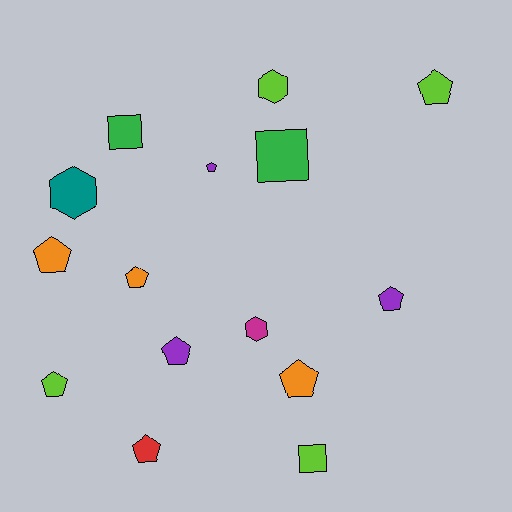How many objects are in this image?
There are 15 objects.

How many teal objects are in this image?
There is 1 teal object.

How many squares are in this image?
There are 3 squares.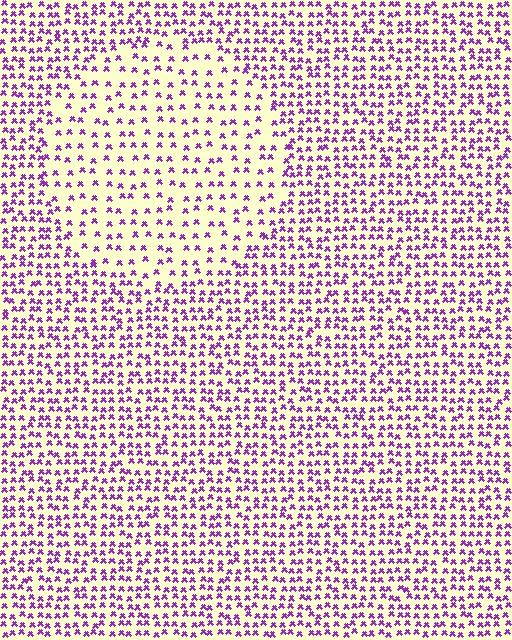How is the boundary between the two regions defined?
The boundary is defined by a change in element density (approximately 2.0x ratio). All elements are the same color, size, and shape.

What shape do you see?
I see a circle.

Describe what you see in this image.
The image contains small purple elements arranged at two different densities. A circle-shaped region is visible where the elements are less densely packed than the surrounding area.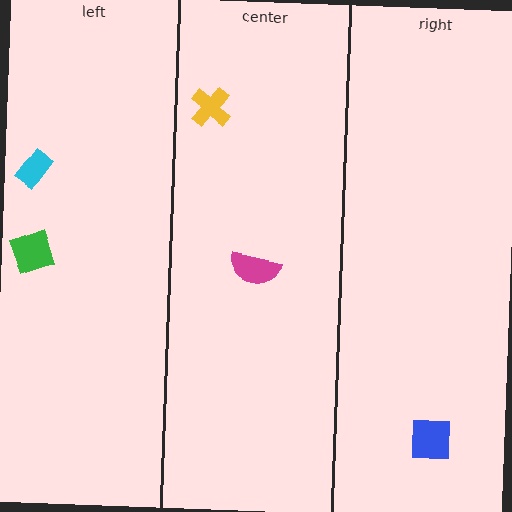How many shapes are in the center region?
2.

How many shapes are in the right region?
1.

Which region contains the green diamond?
The left region.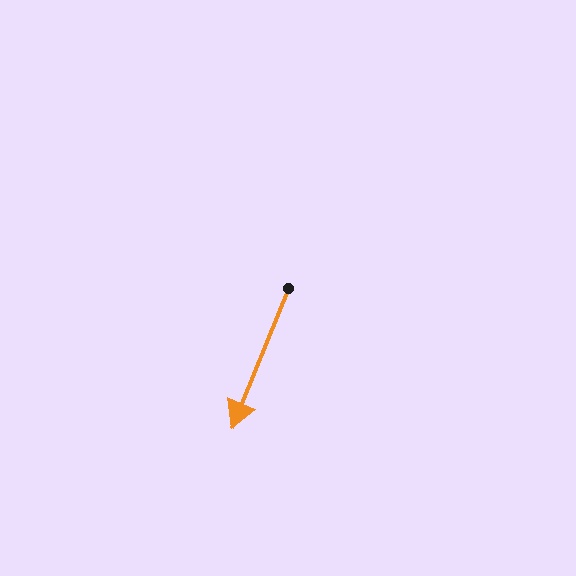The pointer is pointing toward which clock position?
Roughly 7 o'clock.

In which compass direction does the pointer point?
South.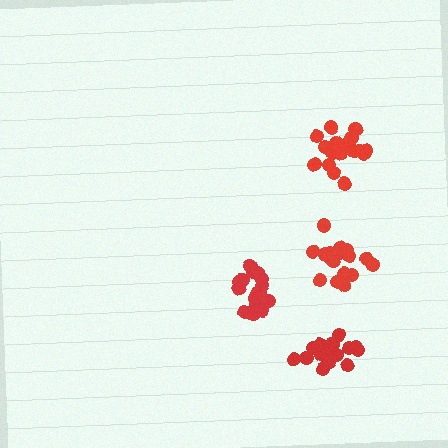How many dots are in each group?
Group 1: 19 dots, Group 2: 19 dots, Group 3: 18 dots, Group 4: 19 dots (75 total).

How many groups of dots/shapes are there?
There are 4 groups.